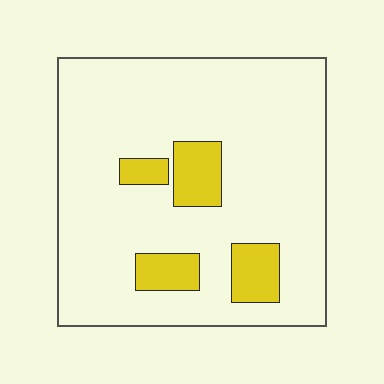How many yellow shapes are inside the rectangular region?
4.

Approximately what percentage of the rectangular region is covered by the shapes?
Approximately 15%.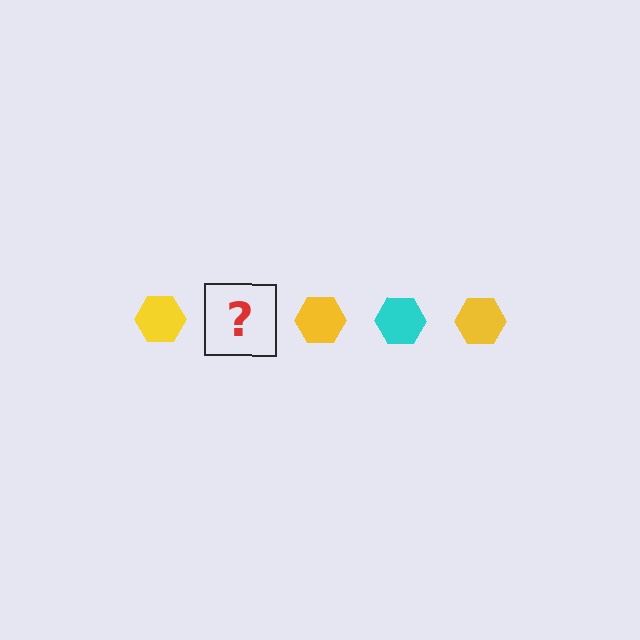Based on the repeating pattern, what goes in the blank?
The blank should be a cyan hexagon.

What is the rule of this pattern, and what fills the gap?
The rule is that the pattern cycles through yellow, cyan hexagons. The gap should be filled with a cyan hexagon.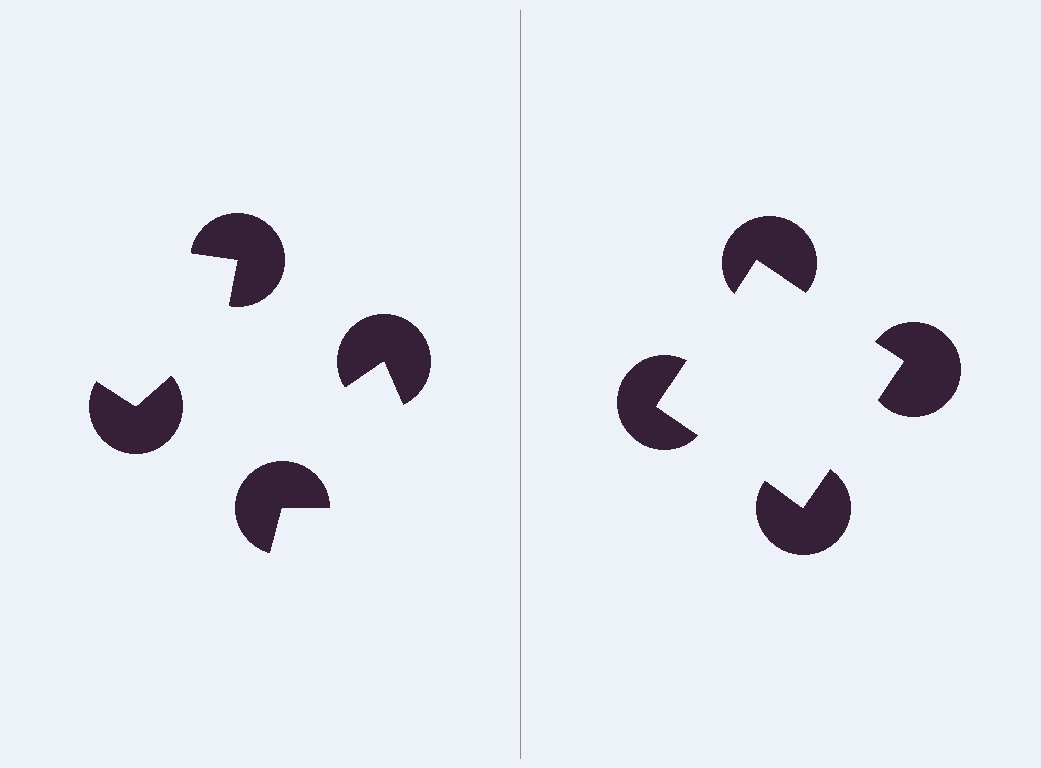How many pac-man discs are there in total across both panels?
8 — 4 on each side.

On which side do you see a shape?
An illusory square appears on the right side. On the left side the wedge cuts are rotated, so no coherent shape forms.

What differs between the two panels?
The pac-man discs are positioned identically on both sides; only the wedge orientations differ. On the right they align to a square; on the left they are misaligned.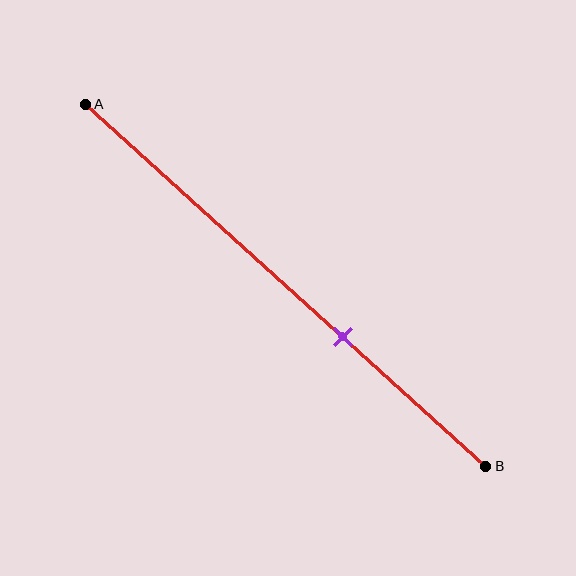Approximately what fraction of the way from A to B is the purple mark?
The purple mark is approximately 65% of the way from A to B.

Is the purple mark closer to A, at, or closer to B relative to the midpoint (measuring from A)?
The purple mark is closer to point B than the midpoint of segment AB.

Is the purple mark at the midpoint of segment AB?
No, the mark is at about 65% from A, not at the 50% midpoint.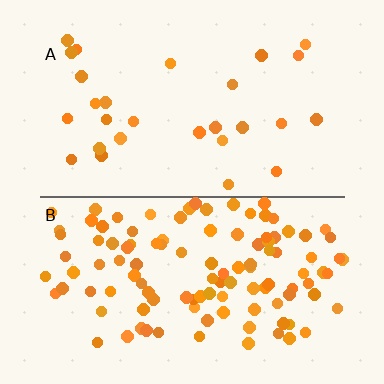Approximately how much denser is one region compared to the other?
Approximately 4.0× — region B over region A.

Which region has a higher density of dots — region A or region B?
B (the bottom).